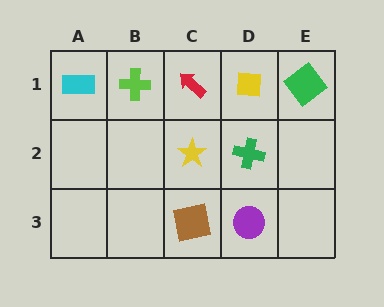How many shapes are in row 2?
2 shapes.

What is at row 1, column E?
A green diamond.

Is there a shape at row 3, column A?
No, that cell is empty.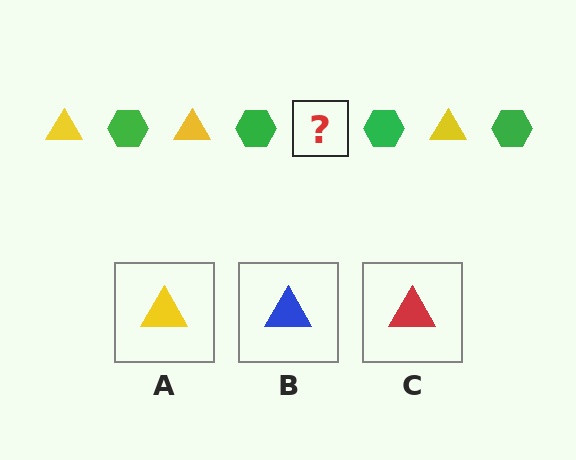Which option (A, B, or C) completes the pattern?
A.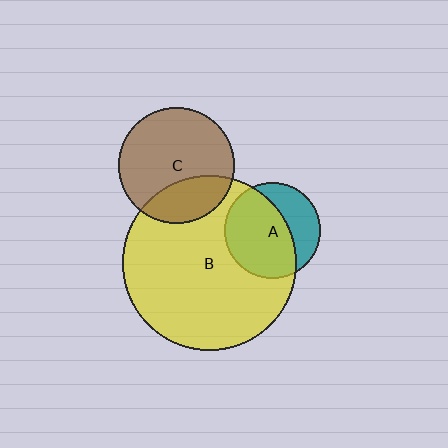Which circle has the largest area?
Circle B (yellow).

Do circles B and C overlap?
Yes.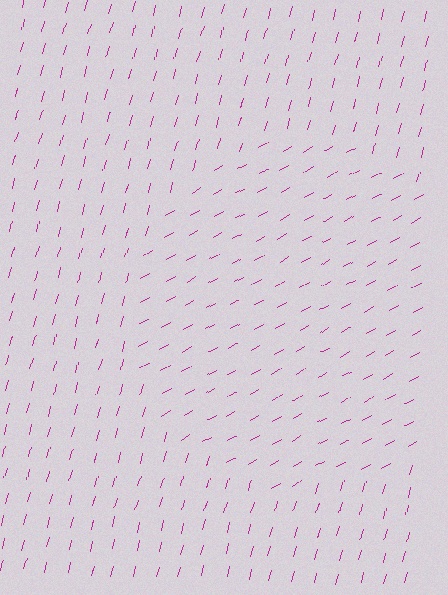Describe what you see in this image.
The image is filled with small magenta line segments. A circle region in the image has lines oriented differently from the surrounding lines, creating a visible texture boundary.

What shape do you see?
I see a circle.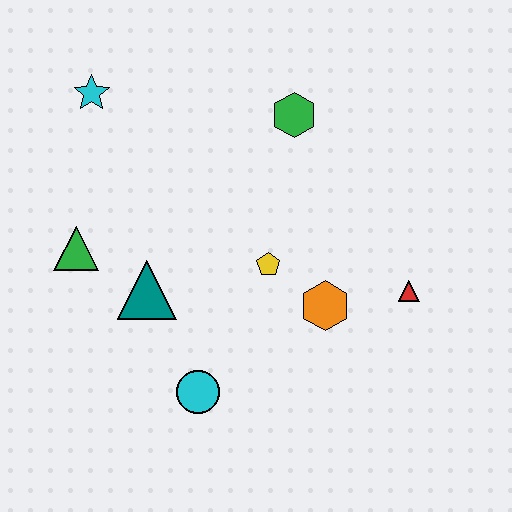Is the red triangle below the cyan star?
Yes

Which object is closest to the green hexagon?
The yellow pentagon is closest to the green hexagon.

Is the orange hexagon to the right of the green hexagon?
Yes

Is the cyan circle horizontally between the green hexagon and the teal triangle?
Yes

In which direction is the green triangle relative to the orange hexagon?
The green triangle is to the left of the orange hexagon.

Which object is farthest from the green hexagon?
The cyan circle is farthest from the green hexagon.